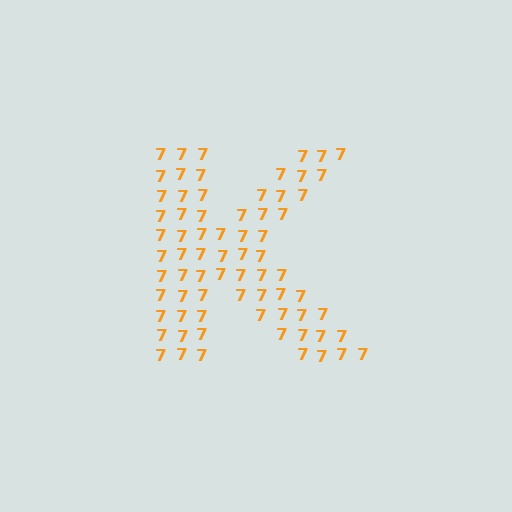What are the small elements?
The small elements are digit 7's.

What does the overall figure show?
The overall figure shows the letter K.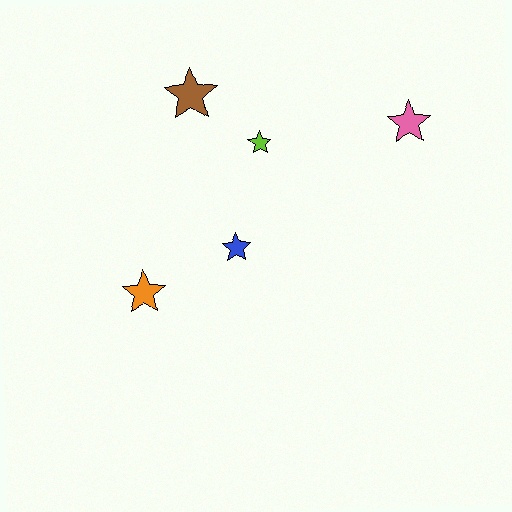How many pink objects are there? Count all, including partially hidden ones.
There is 1 pink object.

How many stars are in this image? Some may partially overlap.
There are 5 stars.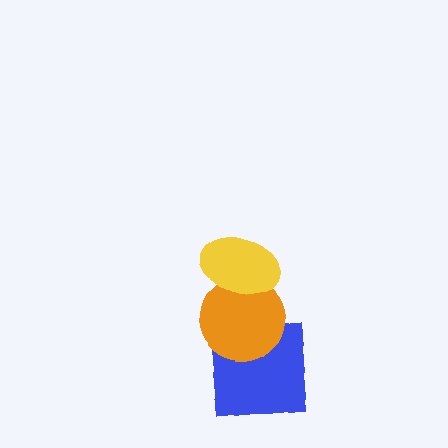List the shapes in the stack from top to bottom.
From top to bottom: the yellow ellipse, the orange circle, the blue square.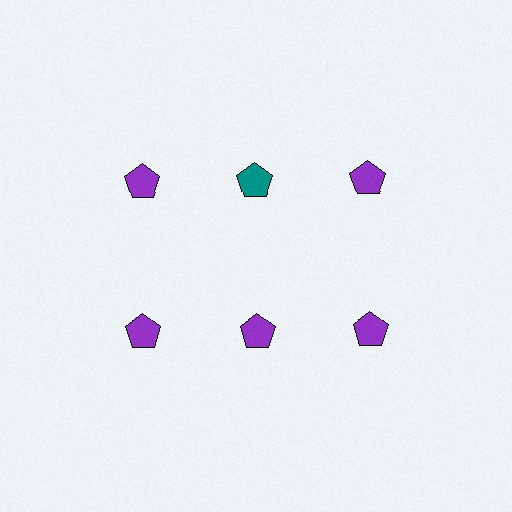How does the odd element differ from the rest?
It has a different color: teal instead of purple.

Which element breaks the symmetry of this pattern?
The teal pentagon in the top row, second from left column breaks the symmetry. All other shapes are purple pentagons.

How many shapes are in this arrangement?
There are 6 shapes arranged in a grid pattern.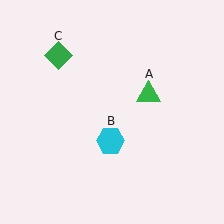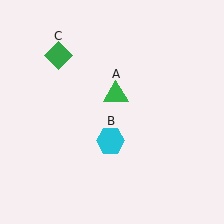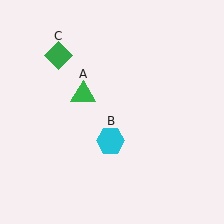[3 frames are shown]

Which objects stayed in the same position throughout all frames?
Cyan hexagon (object B) and green diamond (object C) remained stationary.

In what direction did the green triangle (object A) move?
The green triangle (object A) moved left.